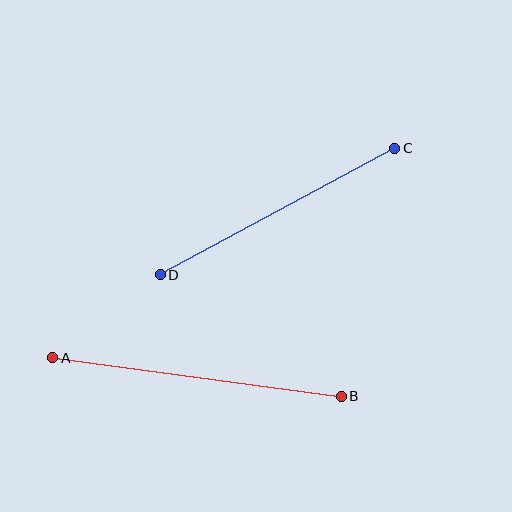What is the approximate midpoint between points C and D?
The midpoint is at approximately (277, 211) pixels.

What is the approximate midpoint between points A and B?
The midpoint is at approximately (197, 377) pixels.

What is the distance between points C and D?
The distance is approximately 266 pixels.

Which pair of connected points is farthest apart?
Points A and B are farthest apart.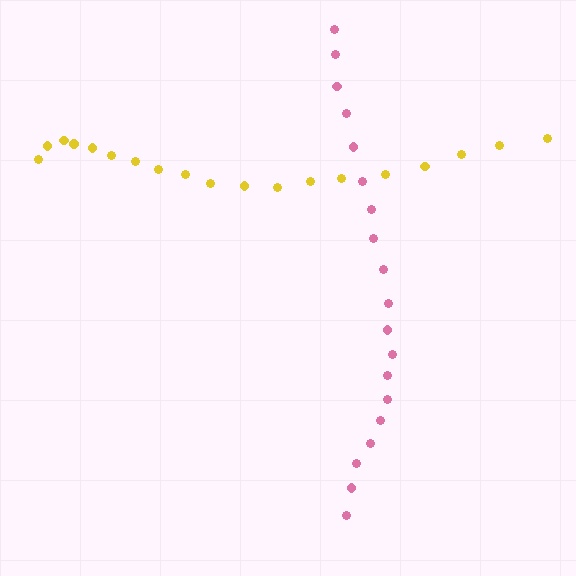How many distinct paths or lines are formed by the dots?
There are 2 distinct paths.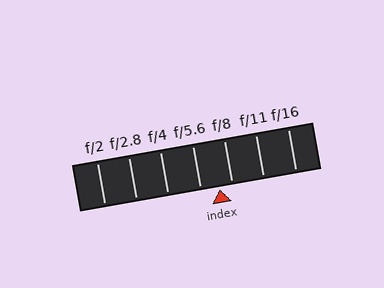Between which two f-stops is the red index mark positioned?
The index mark is between f/5.6 and f/8.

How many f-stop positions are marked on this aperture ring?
There are 7 f-stop positions marked.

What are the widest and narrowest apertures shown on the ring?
The widest aperture shown is f/2 and the narrowest is f/16.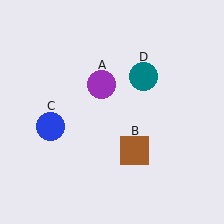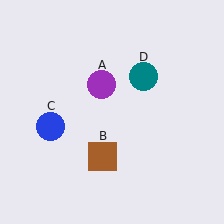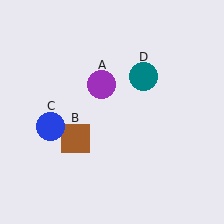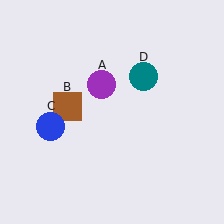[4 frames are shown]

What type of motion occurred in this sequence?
The brown square (object B) rotated clockwise around the center of the scene.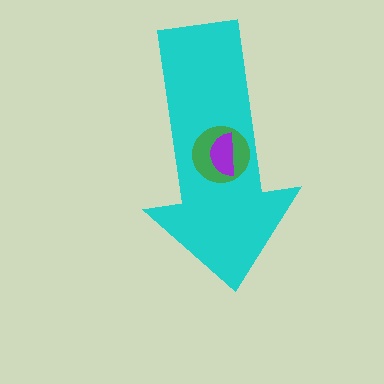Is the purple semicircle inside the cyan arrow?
Yes.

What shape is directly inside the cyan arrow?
The green circle.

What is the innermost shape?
The purple semicircle.